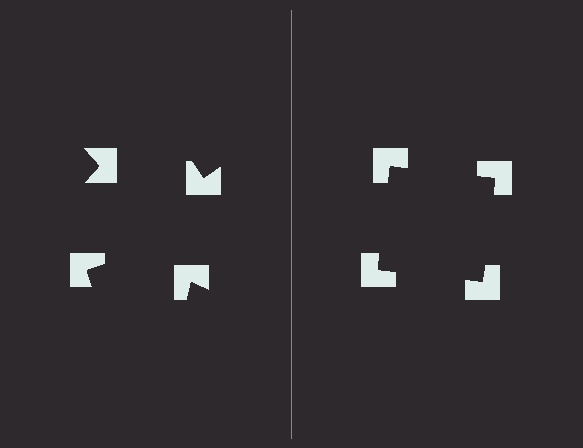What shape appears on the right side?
An illusory square.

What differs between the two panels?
The notched squares are positioned identically on both sides; only the wedge orientations differ. On the right they align to a square; on the left they are misaligned.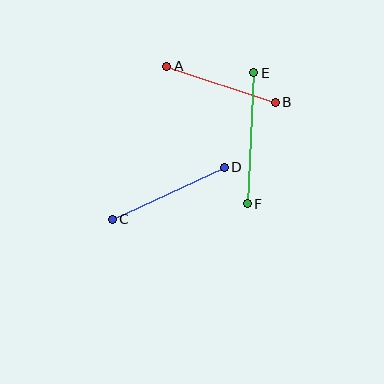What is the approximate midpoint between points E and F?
The midpoint is at approximately (250, 138) pixels.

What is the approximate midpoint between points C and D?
The midpoint is at approximately (168, 193) pixels.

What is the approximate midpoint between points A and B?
The midpoint is at approximately (221, 84) pixels.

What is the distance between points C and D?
The distance is approximately 123 pixels.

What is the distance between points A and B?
The distance is approximately 114 pixels.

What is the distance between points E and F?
The distance is approximately 131 pixels.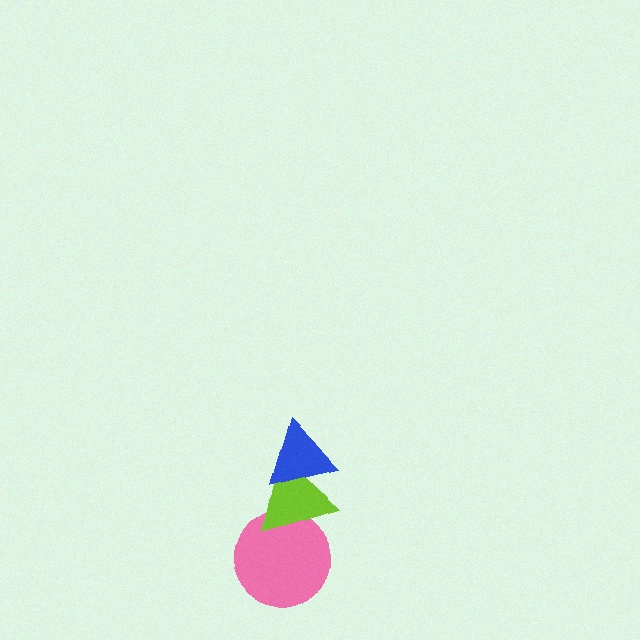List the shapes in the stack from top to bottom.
From top to bottom: the blue triangle, the lime triangle, the pink circle.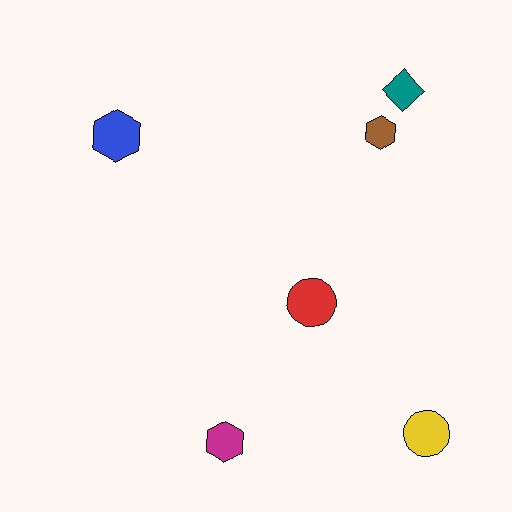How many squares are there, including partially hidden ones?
There are no squares.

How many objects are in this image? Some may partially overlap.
There are 6 objects.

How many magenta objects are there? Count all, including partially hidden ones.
There is 1 magenta object.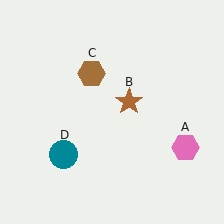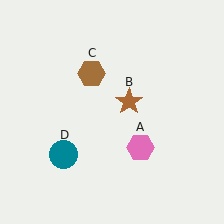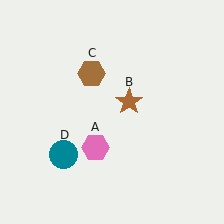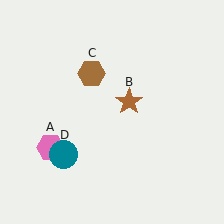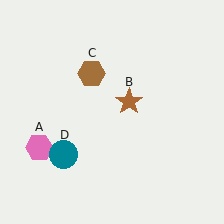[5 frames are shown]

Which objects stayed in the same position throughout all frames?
Brown star (object B) and brown hexagon (object C) and teal circle (object D) remained stationary.